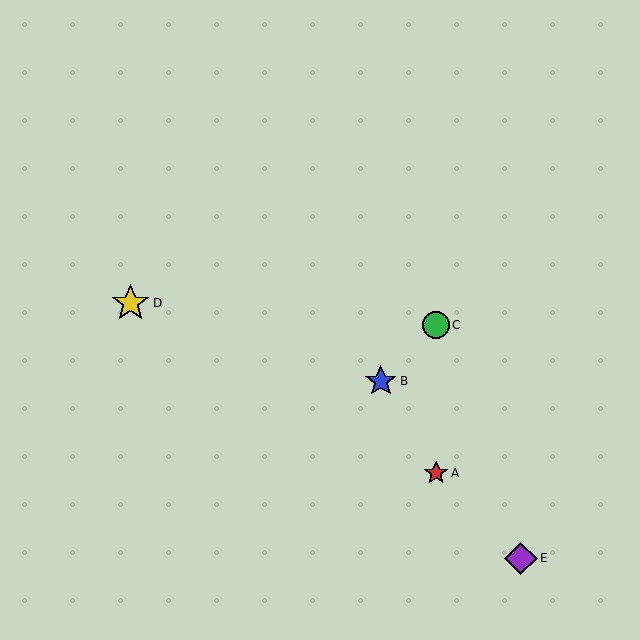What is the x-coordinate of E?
Object E is at x≈521.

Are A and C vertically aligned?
Yes, both are at x≈436.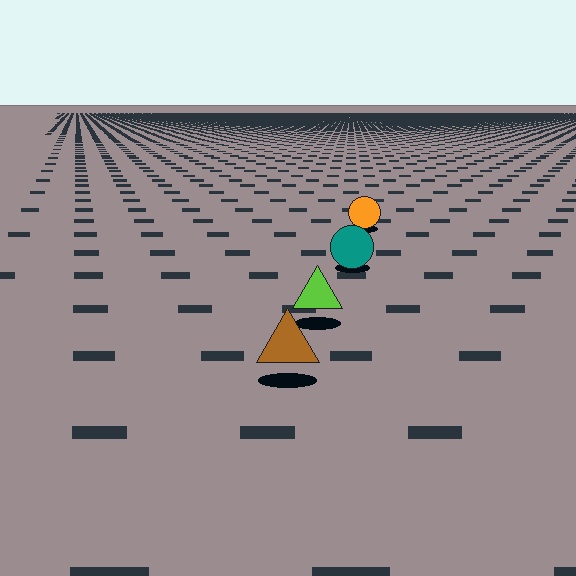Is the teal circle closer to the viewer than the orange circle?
Yes. The teal circle is closer — you can tell from the texture gradient: the ground texture is coarser near it.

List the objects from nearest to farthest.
From nearest to farthest: the brown triangle, the lime triangle, the teal circle, the orange circle.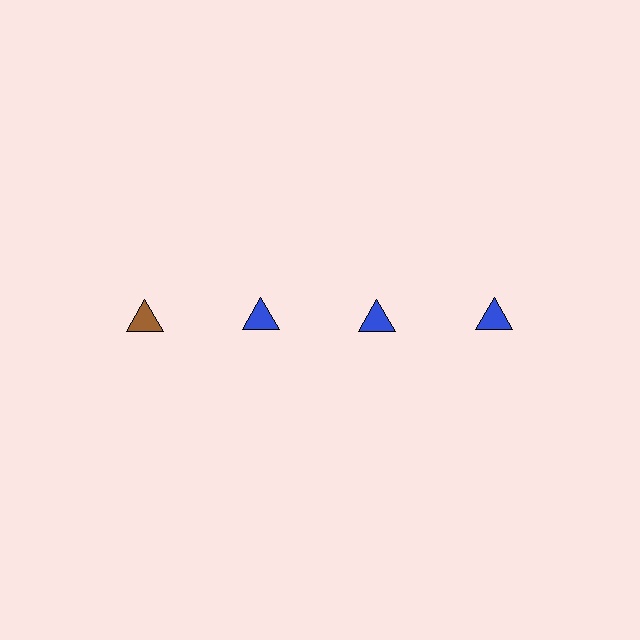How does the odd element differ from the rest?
It has a different color: brown instead of blue.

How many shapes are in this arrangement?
There are 4 shapes arranged in a grid pattern.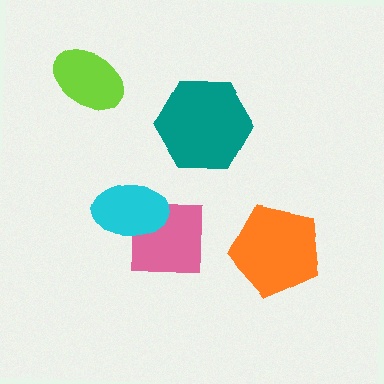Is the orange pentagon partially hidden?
No, no other shape covers it.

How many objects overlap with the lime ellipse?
0 objects overlap with the lime ellipse.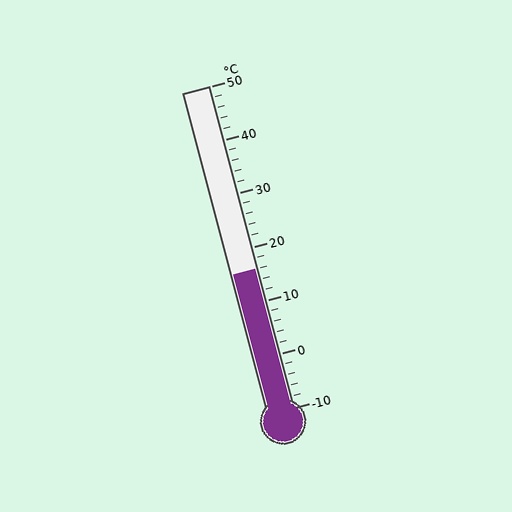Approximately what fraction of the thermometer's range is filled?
The thermometer is filled to approximately 45% of its range.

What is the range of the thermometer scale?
The thermometer scale ranges from -10°C to 50°C.